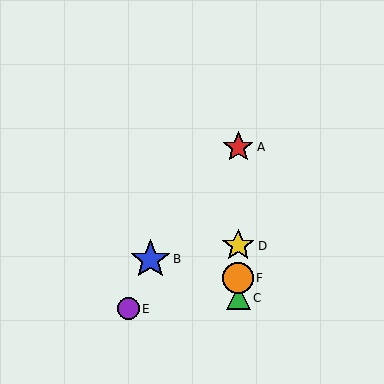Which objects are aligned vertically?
Objects A, C, D, F are aligned vertically.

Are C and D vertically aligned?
Yes, both are at x≈238.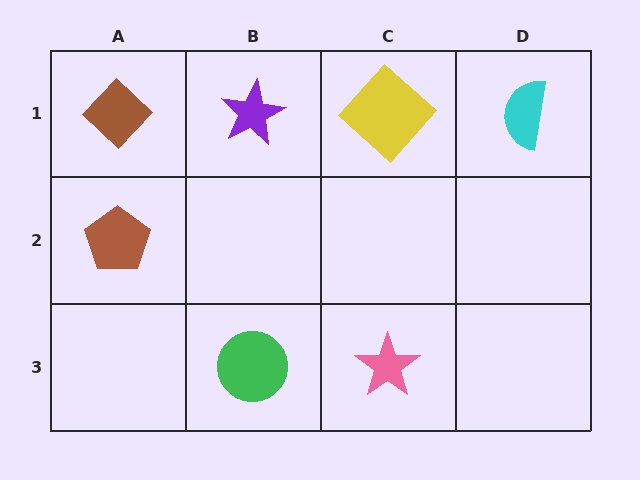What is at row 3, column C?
A pink star.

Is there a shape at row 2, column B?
No, that cell is empty.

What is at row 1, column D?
A cyan semicircle.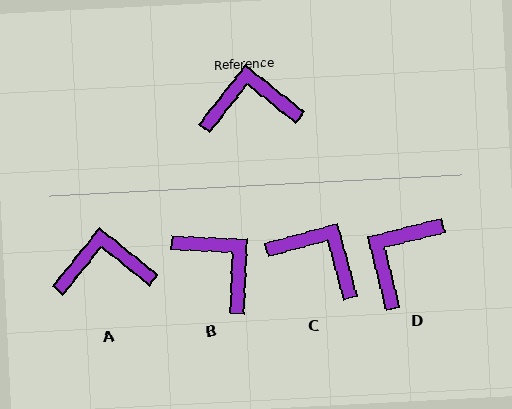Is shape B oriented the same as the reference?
No, it is off by about 53 degrees.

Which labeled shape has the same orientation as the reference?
A.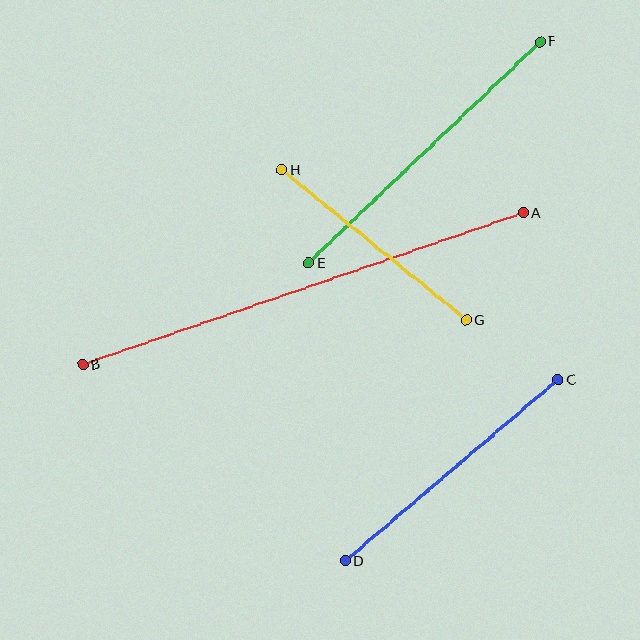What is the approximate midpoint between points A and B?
The midpoint is at approximately (303, 289) pixels.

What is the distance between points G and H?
The distance is approximately 238 pixels.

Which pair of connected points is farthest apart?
Points A and B are farthest apart.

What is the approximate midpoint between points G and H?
The midpoint is at approximately (374, 245) pixels.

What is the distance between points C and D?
The distance is approximately 279 pixels.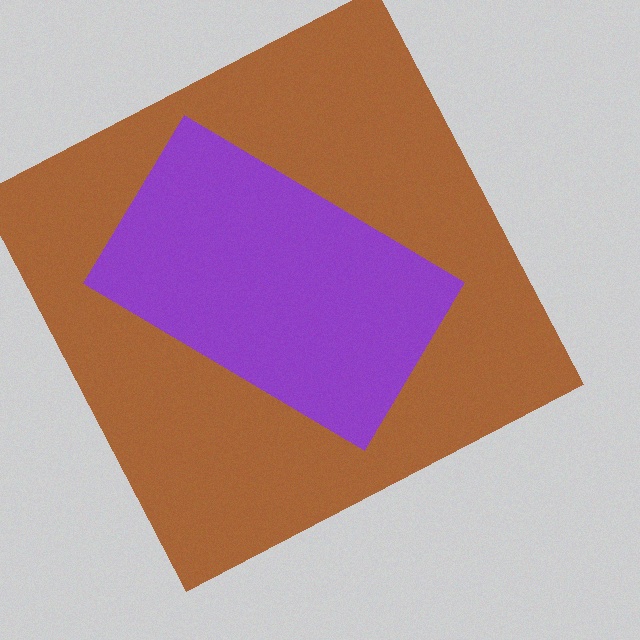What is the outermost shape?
The brown square.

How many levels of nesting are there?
2.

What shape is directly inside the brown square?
The purple rectangle.